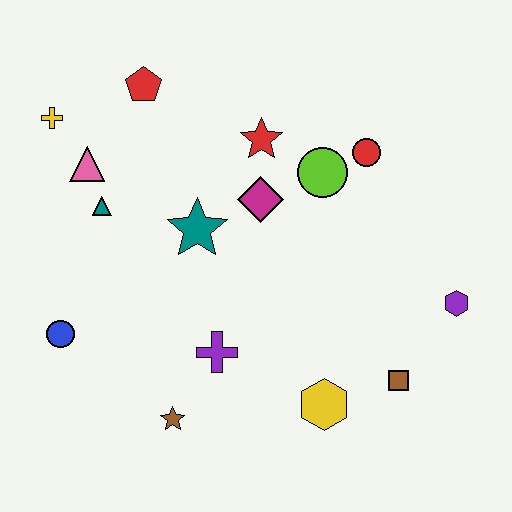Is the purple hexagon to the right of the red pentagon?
Yes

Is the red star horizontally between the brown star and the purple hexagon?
Yes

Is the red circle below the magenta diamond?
No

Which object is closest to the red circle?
The lime circle is closest to the red circle.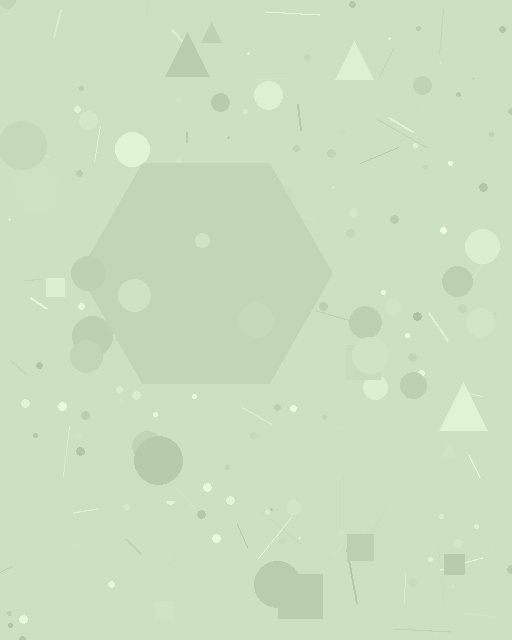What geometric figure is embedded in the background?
A hexagon is embedded in the background.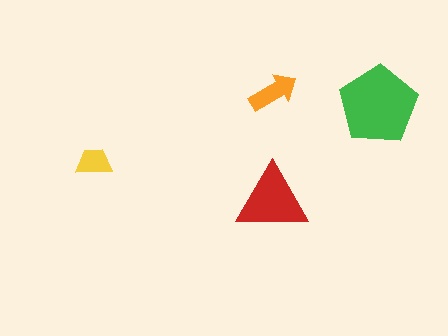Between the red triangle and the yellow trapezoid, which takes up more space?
The red triangle.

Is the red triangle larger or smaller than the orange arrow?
Larger.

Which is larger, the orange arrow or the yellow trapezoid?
The orange arrow.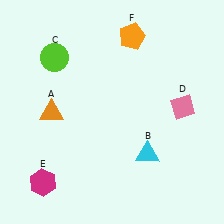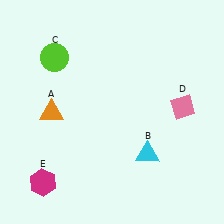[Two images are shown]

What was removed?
The orange pentagon (F) was removed in Image 2.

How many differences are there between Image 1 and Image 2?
There is 1 difference between the two images.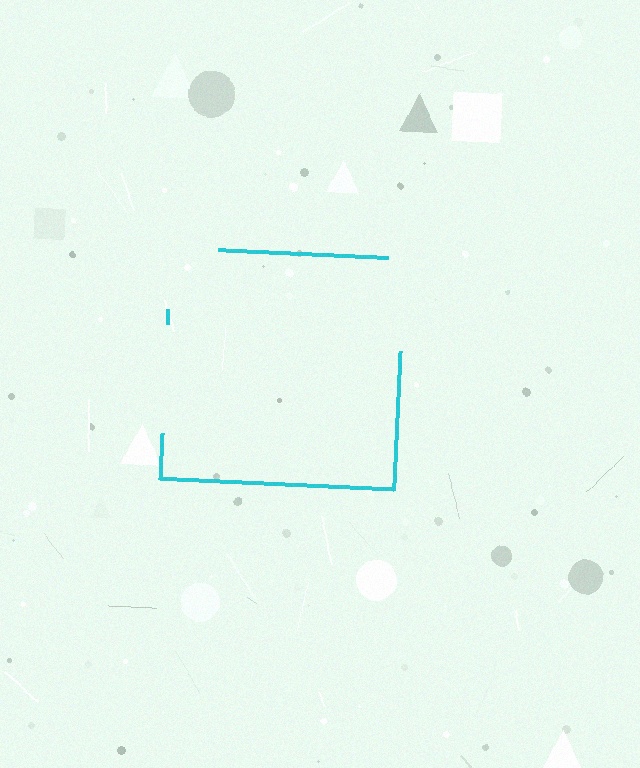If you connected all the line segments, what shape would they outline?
They would outline a square.